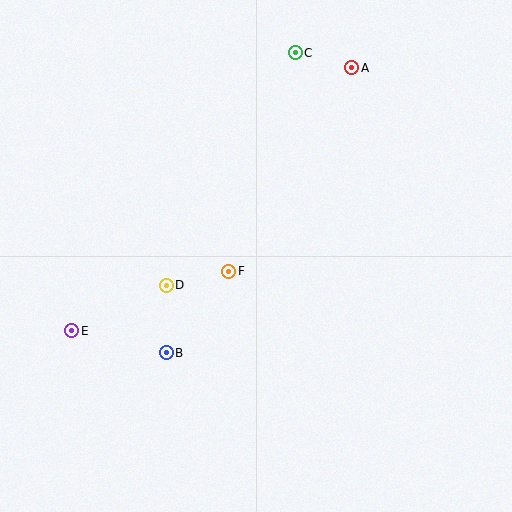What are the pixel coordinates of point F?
Point F is at (229, 271).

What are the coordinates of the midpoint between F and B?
The midpoint between F and B is at (197, 312).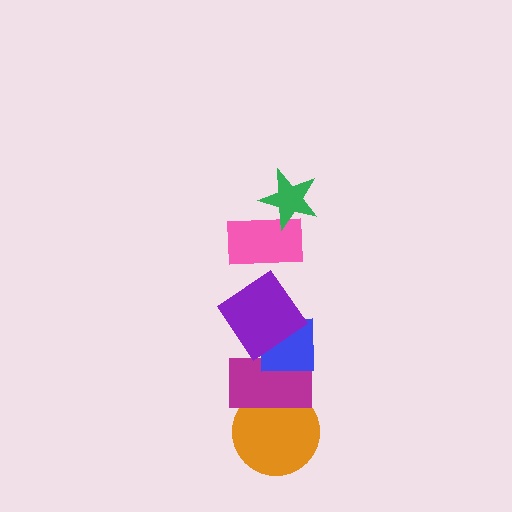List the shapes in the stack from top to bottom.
From top to bottom: the green star, the pink rectangle, the purple diamond, the blue square, the magenta rectangle, the orange circle.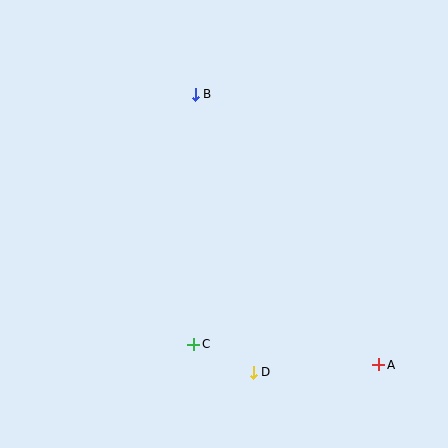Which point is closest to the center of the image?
Point C at (194, 344) is closest to the center.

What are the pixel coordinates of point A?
Point A is at (379, 365).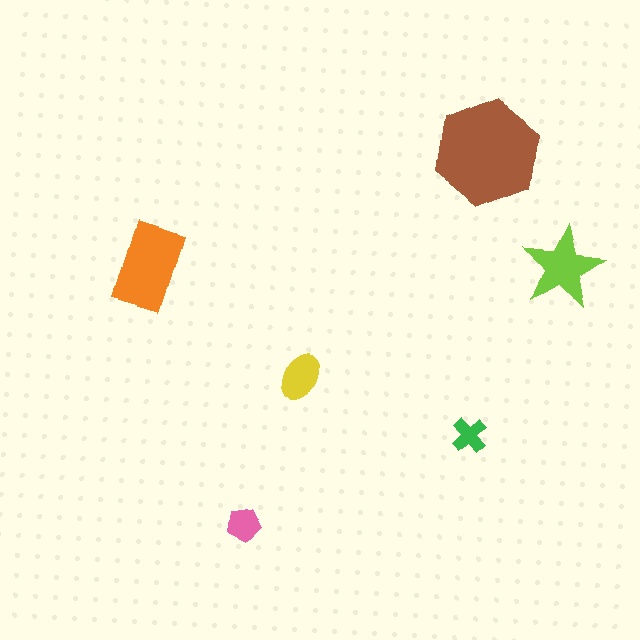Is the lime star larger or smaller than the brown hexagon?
Smaller.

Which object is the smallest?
The green cross.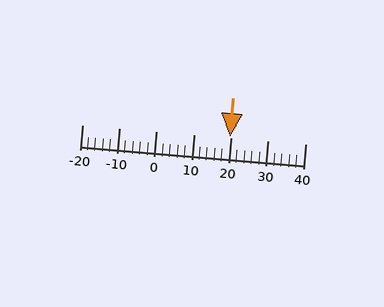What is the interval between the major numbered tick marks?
The major tick marks are spaced 10 units apart.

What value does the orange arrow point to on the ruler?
The orange arrow points to approximately 20.